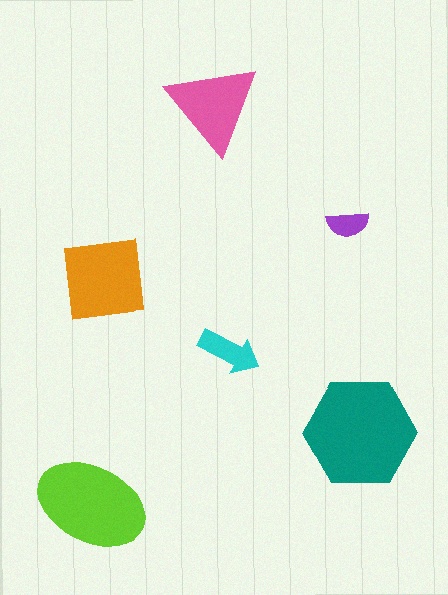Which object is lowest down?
The lime ellipse is bottommost.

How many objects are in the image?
There are 6 objects in the image.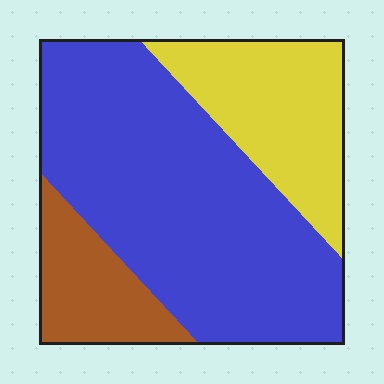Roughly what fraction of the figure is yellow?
Yellow covers around 25% of the figure.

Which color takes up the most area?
Blue, at roughly 60%.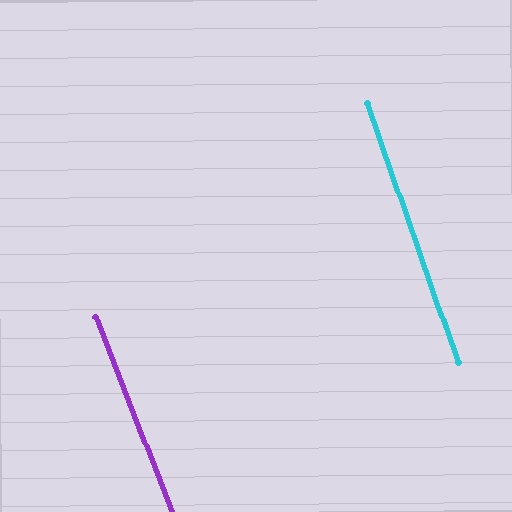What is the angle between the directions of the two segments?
Approximately 2 degrees.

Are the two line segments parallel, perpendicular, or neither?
Parallel — their directions differ by only 1.9°.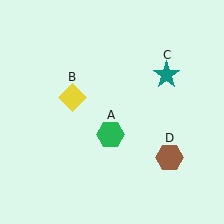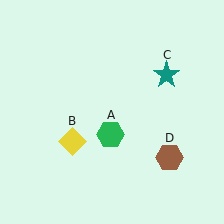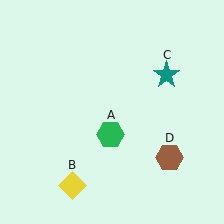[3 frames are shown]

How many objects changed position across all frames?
1 object changed position: yellow diamond (object B).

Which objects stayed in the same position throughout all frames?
Green hexagon (object A) and teal star (object C) and brown hexagon (object D) remained stationary.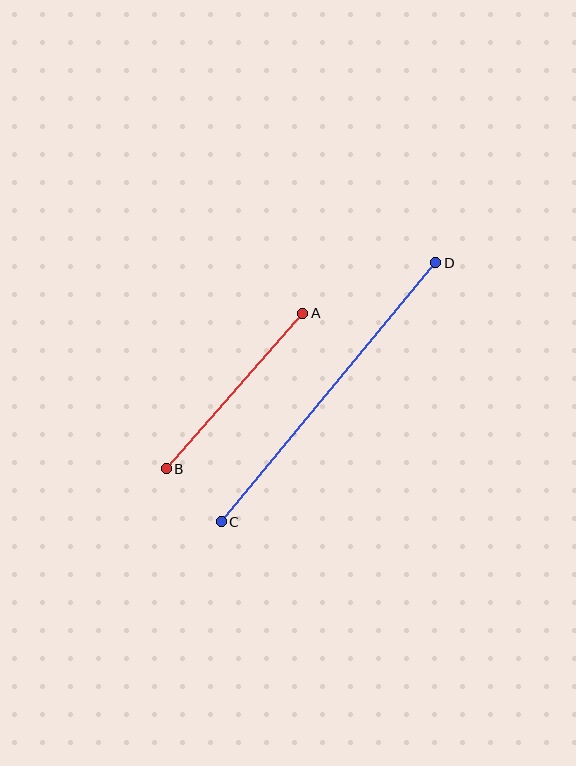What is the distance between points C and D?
The distance is approximately 336 pixels.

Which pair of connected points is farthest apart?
Points C and D are farthest apart.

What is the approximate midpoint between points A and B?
The midpoint is at approximately (235, 391) pixels.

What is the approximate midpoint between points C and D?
The midpoint is at approximately (329, 392) pixels.